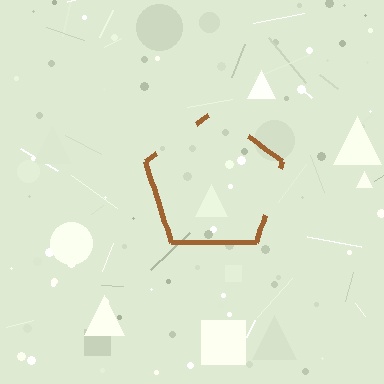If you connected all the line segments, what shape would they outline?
They would outline a pentagon.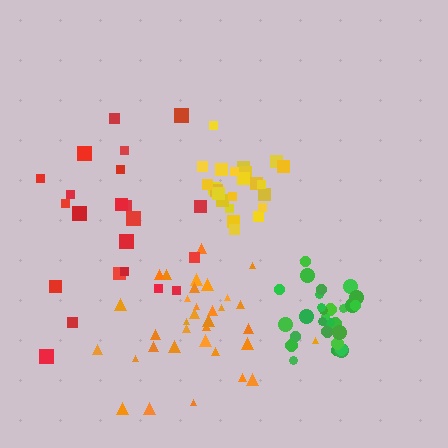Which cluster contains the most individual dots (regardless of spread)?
Orange (34).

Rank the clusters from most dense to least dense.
green, yellow, orange, red.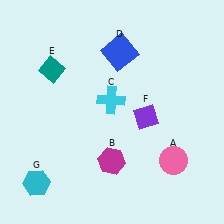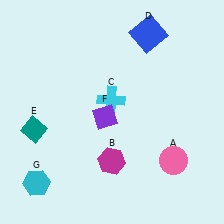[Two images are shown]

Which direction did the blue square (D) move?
The blue square (D) moved right.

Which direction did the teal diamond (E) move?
The teal diamond (E) moved down.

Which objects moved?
The objects that moved are: the blue square (D), the teal diamond (E), the purple diamond (F).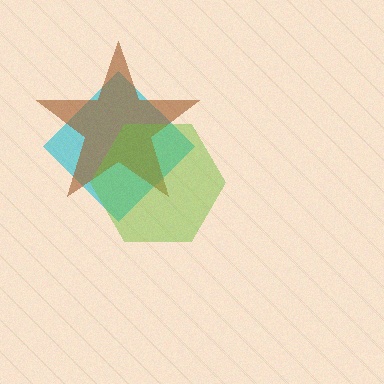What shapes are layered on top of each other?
The layered shapes are: a cyan diamond, a brown star, a lime hexagon.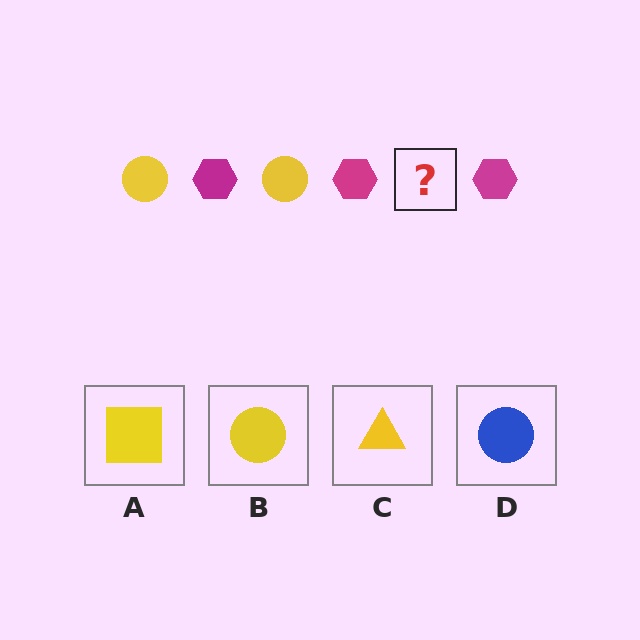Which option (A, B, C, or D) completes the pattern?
B.